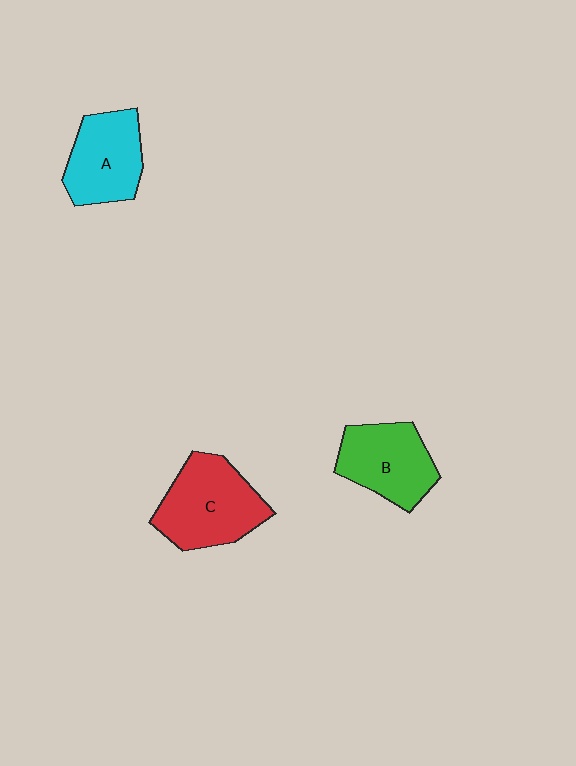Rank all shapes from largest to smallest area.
From largest to smallest: C (red), B (green), A (cyan).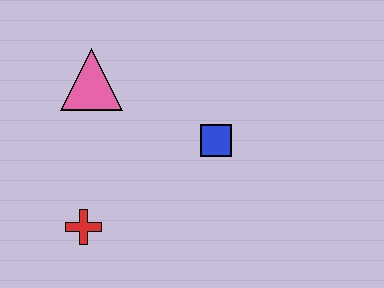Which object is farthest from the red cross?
The blue square is farthest from the red cross.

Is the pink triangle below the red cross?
No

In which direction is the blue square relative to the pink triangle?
The blue square is to the right of the pink triangle.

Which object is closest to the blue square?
The pink triangle is closest to the blue square.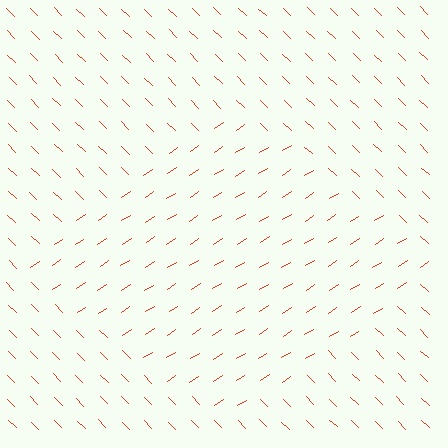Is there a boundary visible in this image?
Yes, there is a texture boundary formed by a change in line orientation.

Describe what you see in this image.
The image is filled with small red line segments. A diamond region in the image has lines oriented differently from the surrounding lines, creating a visible texture boundary.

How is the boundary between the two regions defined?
The boundary is defined purely by a change in line orientation (approximately 77 degrees difference). All lines are the same color and thickness.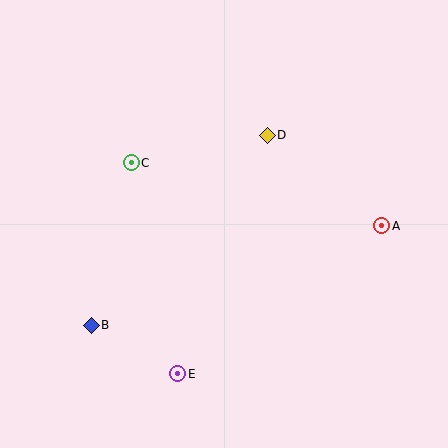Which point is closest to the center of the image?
Point D at (267, 136) is closest to the center.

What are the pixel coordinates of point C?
Point C is at (131, 163).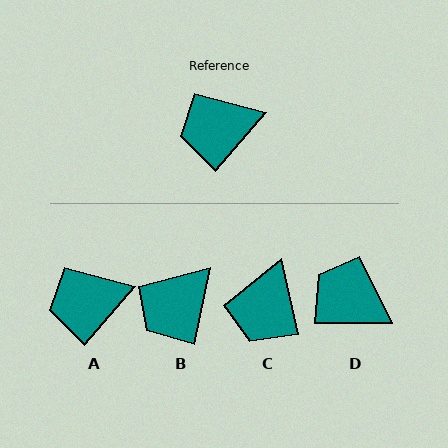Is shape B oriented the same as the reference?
No, it is off by about 29 degrees.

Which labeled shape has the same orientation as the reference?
A.